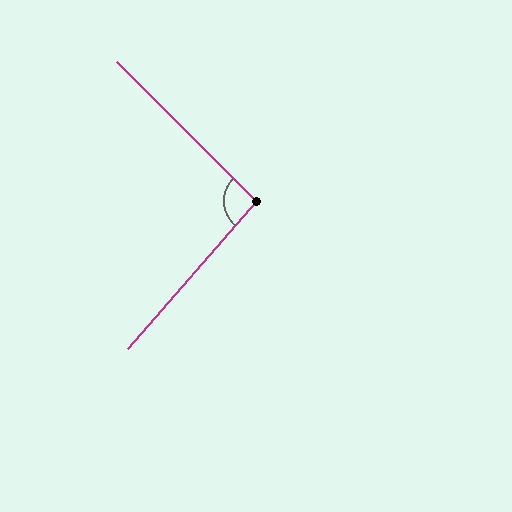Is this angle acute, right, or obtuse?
It is approximately a right angle.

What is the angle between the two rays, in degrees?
Approximately 94 degrees.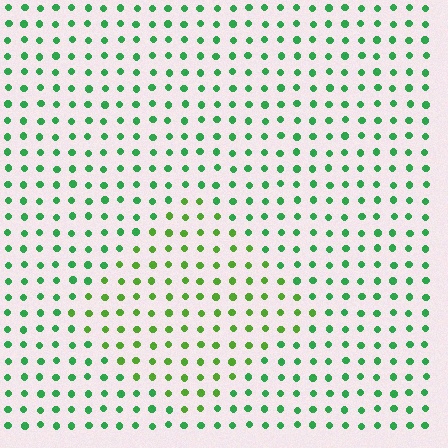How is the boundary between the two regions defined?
The boundary is defined purely by a slight shift in hue (about 32 degrees). Spacing, size, and orientation are identical on both sides.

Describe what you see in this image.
The image is filled with small green elements in a uniform arrangement. A diamond-shaped region is visible where the elements are tinted to a slightly different hue, forming a subtle color boundary.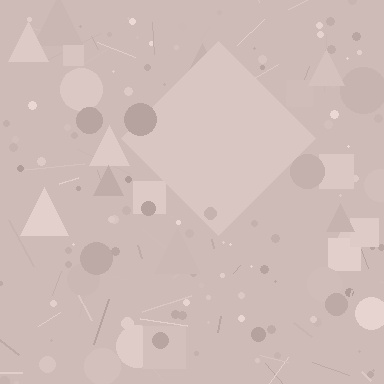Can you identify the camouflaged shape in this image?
The camouflaged shape is a diamond.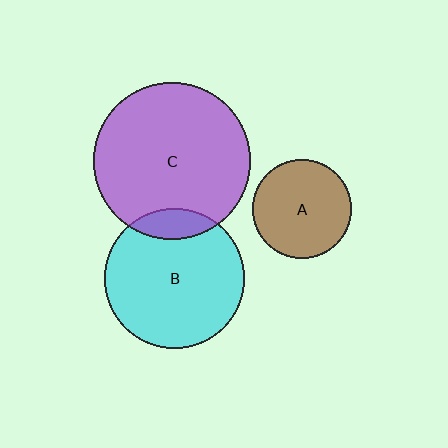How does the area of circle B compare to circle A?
Approximately 2.0 times.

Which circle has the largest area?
Circle C (purple).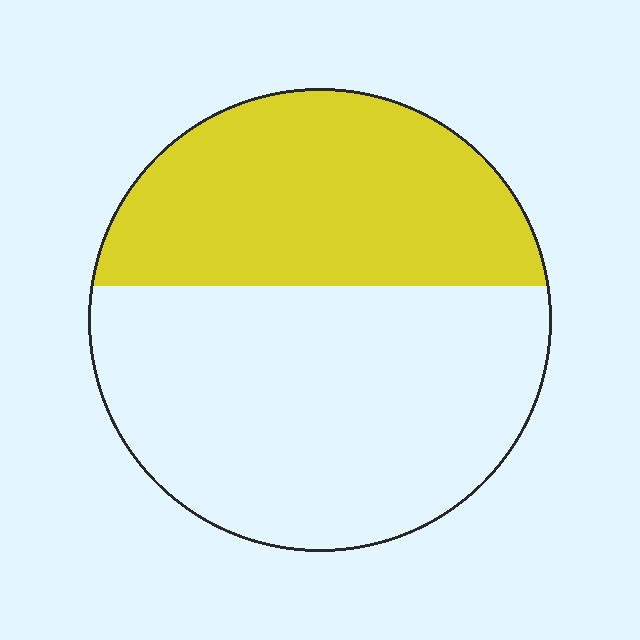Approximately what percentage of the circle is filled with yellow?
Approximately 40%.